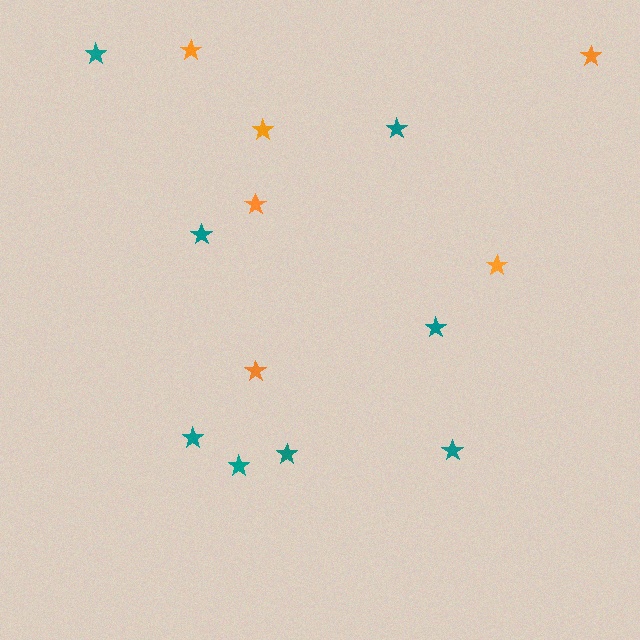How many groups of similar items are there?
There are 2 groups: one group of teal stars (8) and one group of orange stars (6).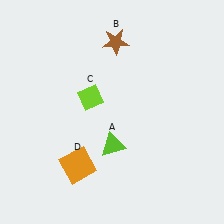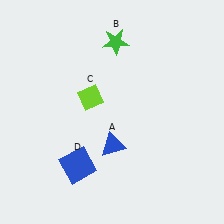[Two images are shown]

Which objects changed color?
A changed from lime to blue. B changed from brown to green. D changed from orange to blue.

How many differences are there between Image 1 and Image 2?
There are 3 differences between the two images.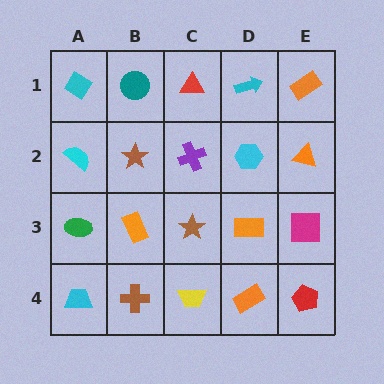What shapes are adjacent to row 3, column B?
A brown star (row 2, column B), a brown cross (row 4, column B), a green ellipse (row 3, column A), a brown star (row 3, column C).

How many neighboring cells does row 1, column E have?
2.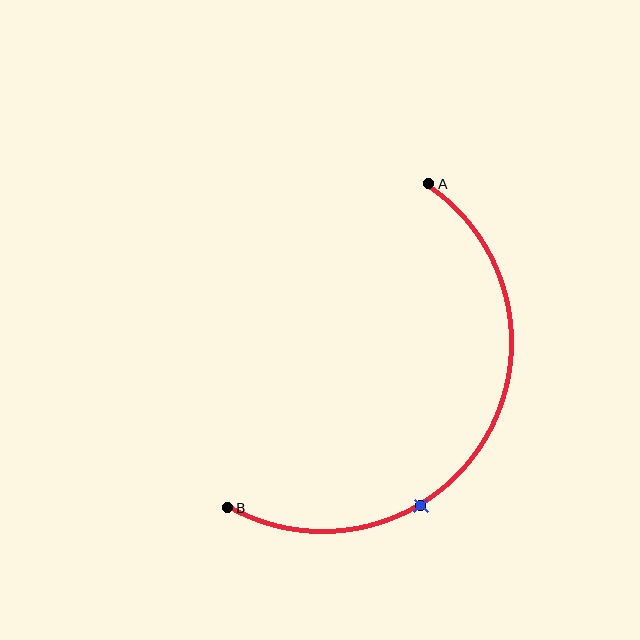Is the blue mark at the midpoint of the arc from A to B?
No. The blue mark lies on the arc but is closer to endpoint B. The arc midpoint would be at the point on the curve equidistant along the arc from both A and B.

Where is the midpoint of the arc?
The arc midpoint is the point on the curve farthest from the straight line joining A and B. It sits to the right of that line.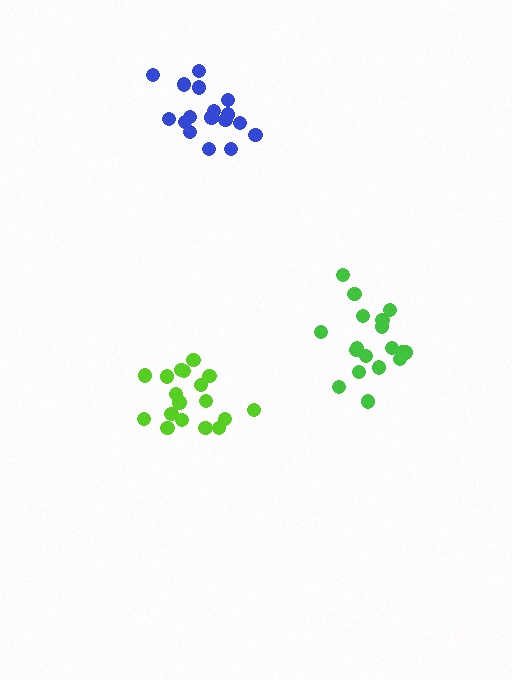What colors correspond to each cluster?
The clusters are colored: blue, lime, green.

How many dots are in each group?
Group 1: 17 dots, Group 2: 18 dots, Group 3: 18 dots (53 total).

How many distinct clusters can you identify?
There are 3 distinct clusters.